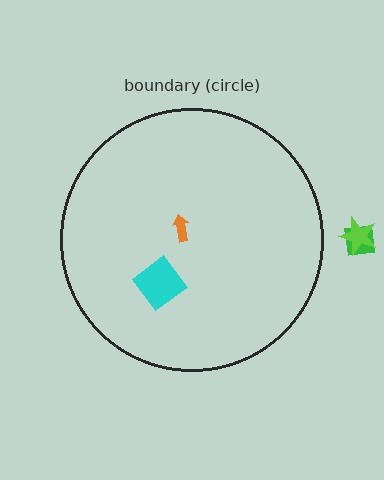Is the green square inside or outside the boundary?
Outside.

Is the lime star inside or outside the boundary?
Outside.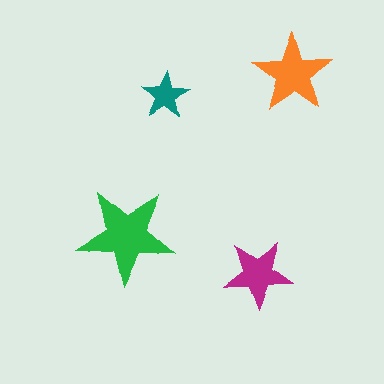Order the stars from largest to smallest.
the green one, the orange one, the magenta one, the teal one.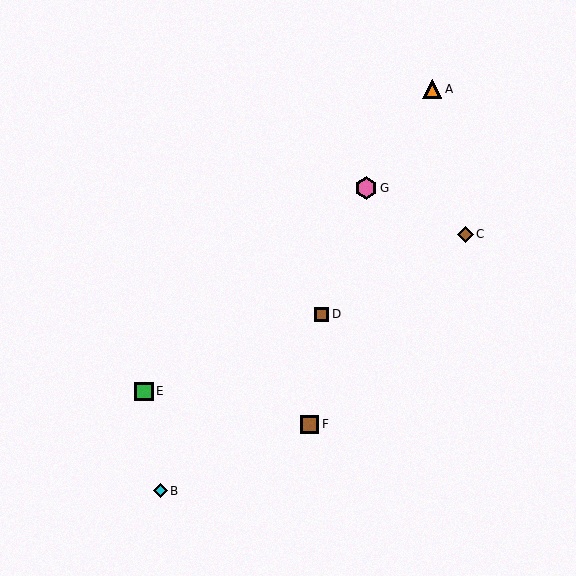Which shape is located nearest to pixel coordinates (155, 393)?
The green square (labeled E) at (144, 391) is nearest to that location.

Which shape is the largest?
The pink hexagon (labeled G) is the largest.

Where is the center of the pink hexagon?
The center of the pink hexagon is at (366, 188).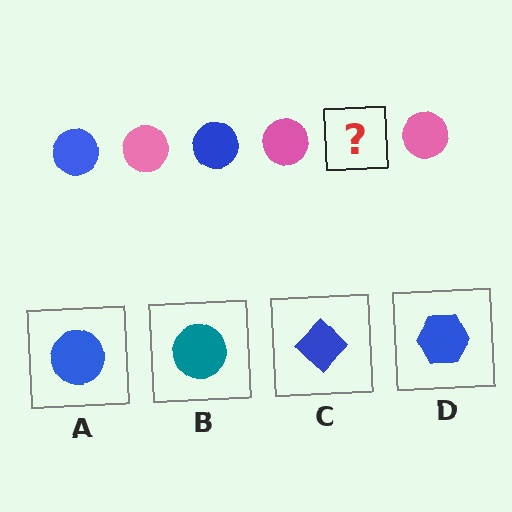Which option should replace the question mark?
Option A.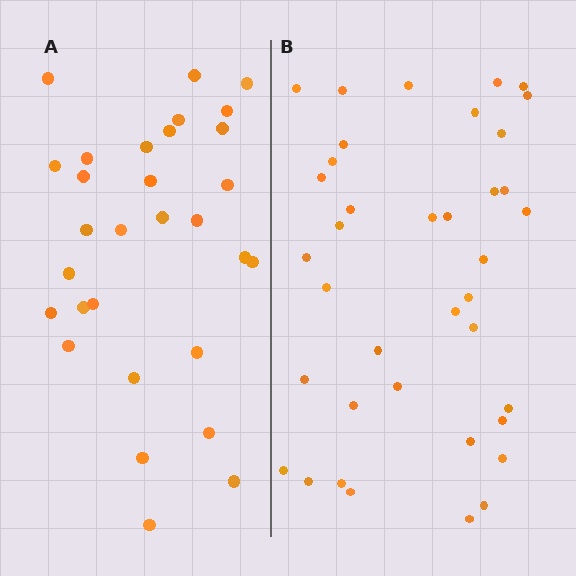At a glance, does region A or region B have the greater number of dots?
Region B (the right region) has more dots.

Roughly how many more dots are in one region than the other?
Region B has roughly 8 or so more dots than region A.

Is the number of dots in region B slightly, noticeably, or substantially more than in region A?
Region B has noticeably more, but not dramatically so. The ratio is roughly 1.3 to 1.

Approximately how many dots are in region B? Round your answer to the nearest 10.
About 40 dots. (The exact count is 38, which rounds to 40.)